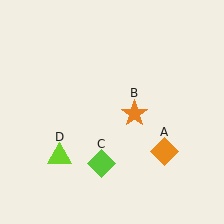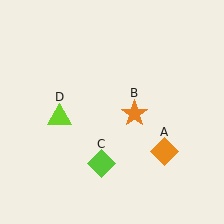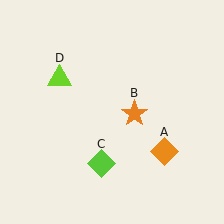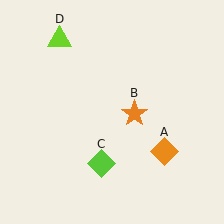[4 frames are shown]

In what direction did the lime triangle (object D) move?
The lime triangle (object D) moved up.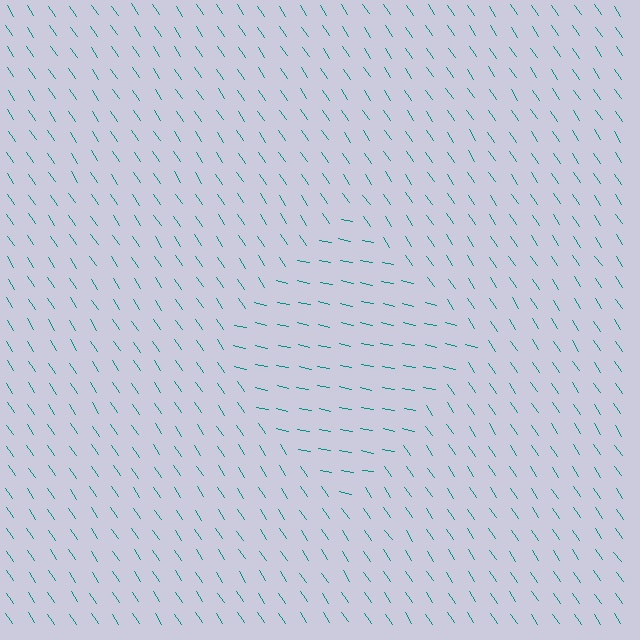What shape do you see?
I see a diamond.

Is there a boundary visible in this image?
Yes, there is a texture boundary formed by a change in line orientation.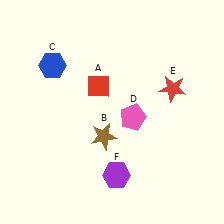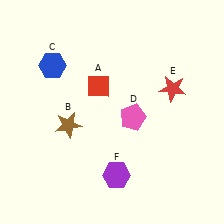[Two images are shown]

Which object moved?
The brown star (B) moved left.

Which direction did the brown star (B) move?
The brown star (B) moved left.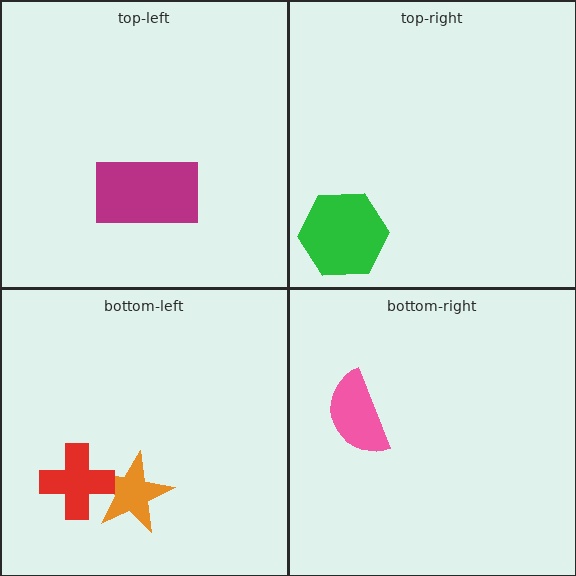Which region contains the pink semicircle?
The bottom-right region.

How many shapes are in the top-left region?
1.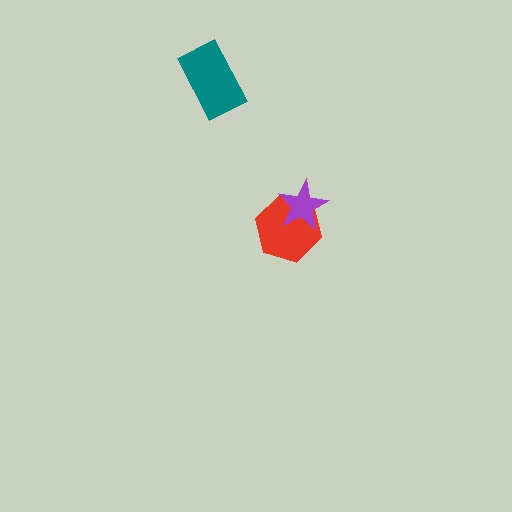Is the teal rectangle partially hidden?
No, no other shape covers it.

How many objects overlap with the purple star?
1 object overlaps with the purple star.